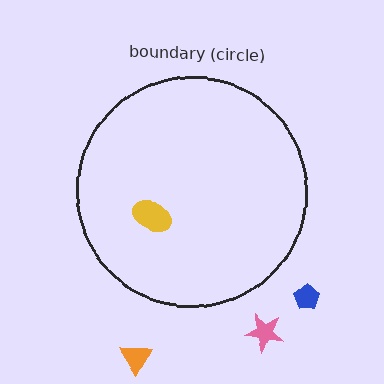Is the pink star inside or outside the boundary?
Outside.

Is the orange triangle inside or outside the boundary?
Outside.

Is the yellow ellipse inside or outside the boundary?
Inside.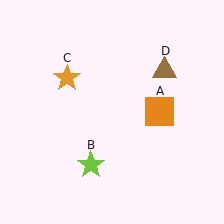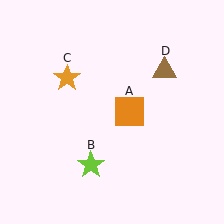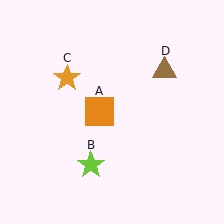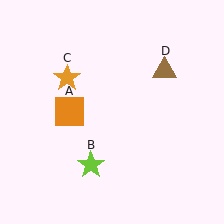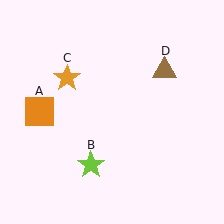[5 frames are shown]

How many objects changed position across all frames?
1 object changed position: orange square (object A).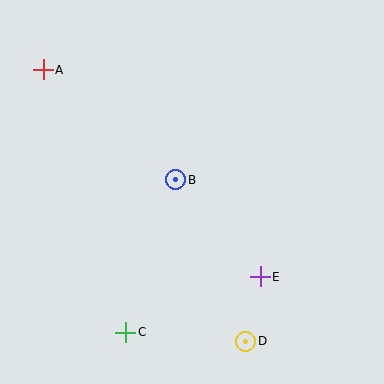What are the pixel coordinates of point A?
Point A is at (43, 70).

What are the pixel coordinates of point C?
Point C is at (126, 332).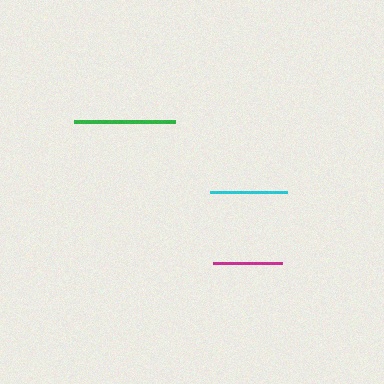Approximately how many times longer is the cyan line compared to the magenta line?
The cyan line is approximately 1.1 times the length of the magenta line.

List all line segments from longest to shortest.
From longest to shortest: green, cyan, magenta.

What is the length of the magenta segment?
The magenta segment is approximately 70 pixels long.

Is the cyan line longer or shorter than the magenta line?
The cyan line is longer than the magenta line.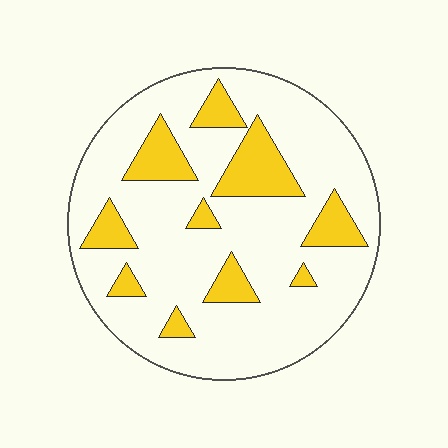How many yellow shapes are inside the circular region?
10.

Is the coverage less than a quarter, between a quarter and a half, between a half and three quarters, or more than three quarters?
Less than a quarter.